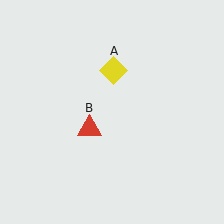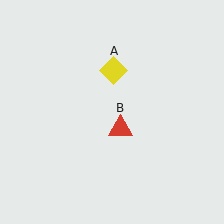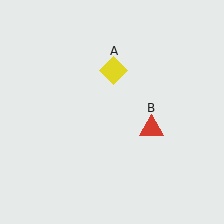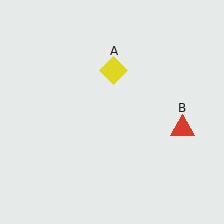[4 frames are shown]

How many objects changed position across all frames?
1 object changed position: red triangle (object B).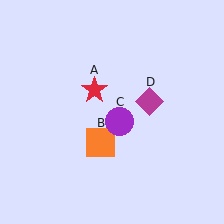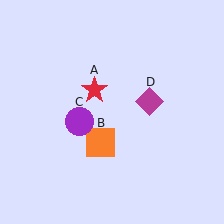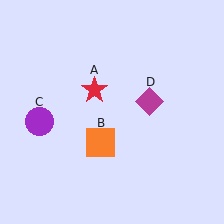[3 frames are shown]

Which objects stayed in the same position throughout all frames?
Red star (object A) and orange square (object B) and magenta diamond (object D) remained stationary.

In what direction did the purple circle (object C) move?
The purple circle (object C) moved left.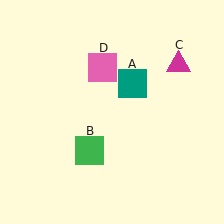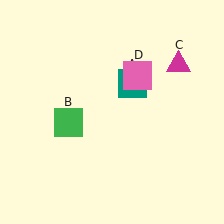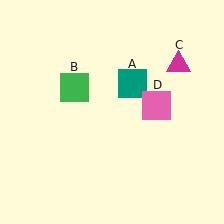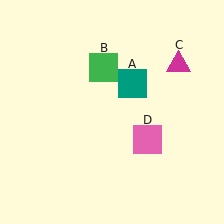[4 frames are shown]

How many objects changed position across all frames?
2 objects changed position: green square (object B), pink square (object D).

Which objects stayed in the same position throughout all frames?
Teal square (object A) and magenta triangle (object C) remained stationary.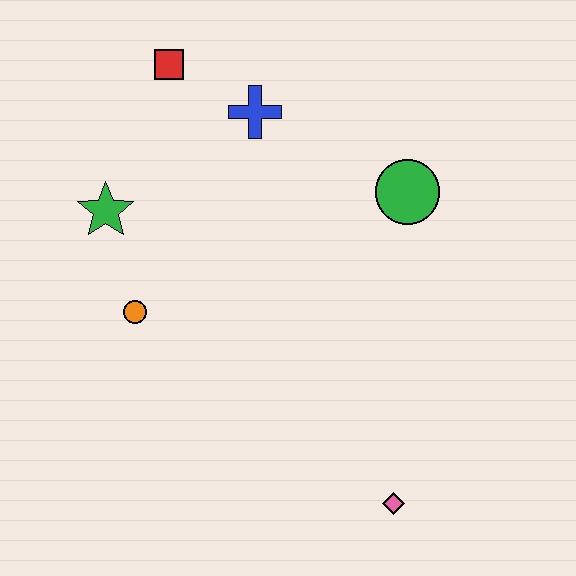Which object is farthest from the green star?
The pink diamond is farthest from the green star.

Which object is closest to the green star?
The orange circle is closest to the green star.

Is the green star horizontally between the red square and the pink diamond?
No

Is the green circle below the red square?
Yes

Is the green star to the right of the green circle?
No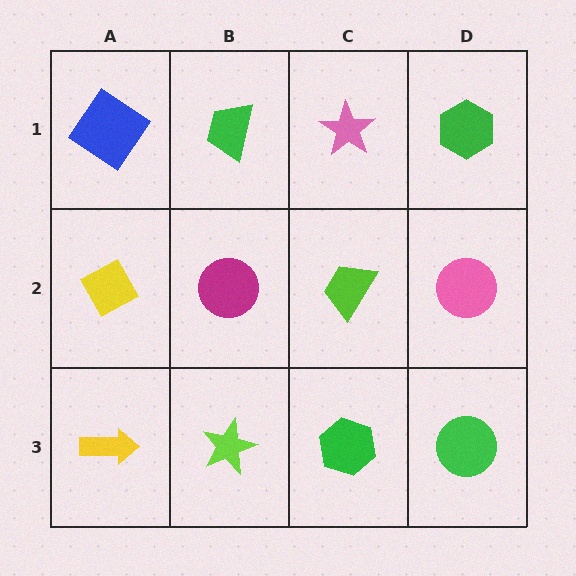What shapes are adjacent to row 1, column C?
A lime trapezoid (row 2, column C), a green trapezoid (row 1, column B), a green hexagon (row 1, column D).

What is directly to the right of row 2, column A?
A magenta circle.